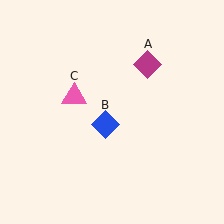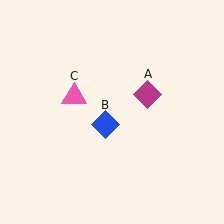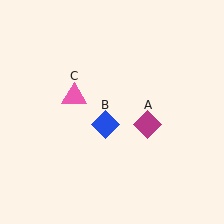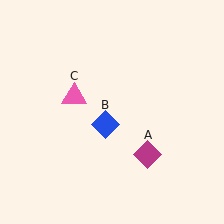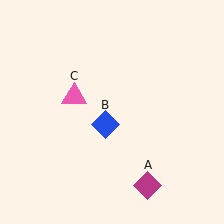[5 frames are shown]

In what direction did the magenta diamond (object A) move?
The magenta diamond (object A) moved down.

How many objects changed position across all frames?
1 object changed position: magenta diamond (object A).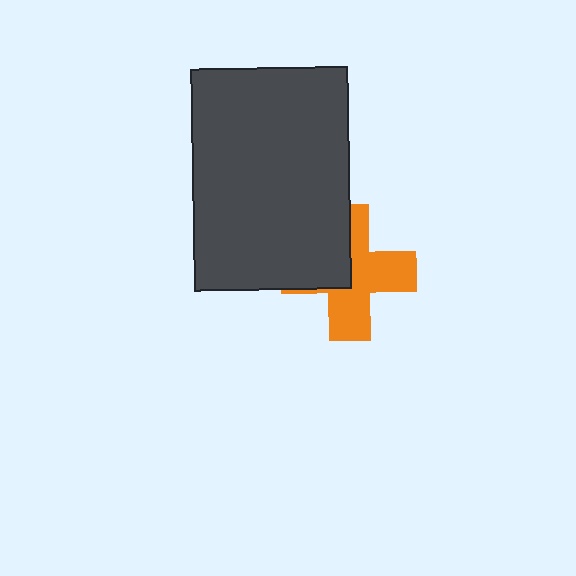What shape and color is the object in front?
The object in front is a dark gray rectangle.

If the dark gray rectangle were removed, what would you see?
You would see the complete orange cross.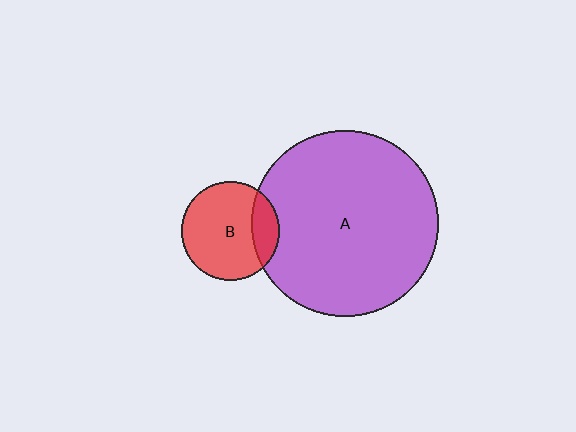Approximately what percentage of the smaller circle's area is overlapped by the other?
Approximately 20%.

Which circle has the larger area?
Circle A (purple).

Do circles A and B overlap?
Yes.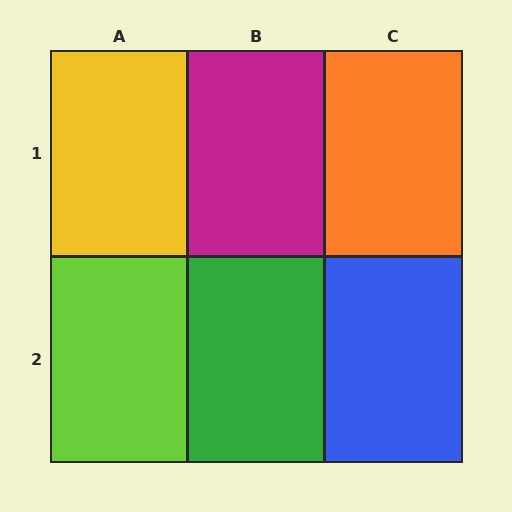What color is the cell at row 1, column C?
Orange.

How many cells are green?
1 cell is green.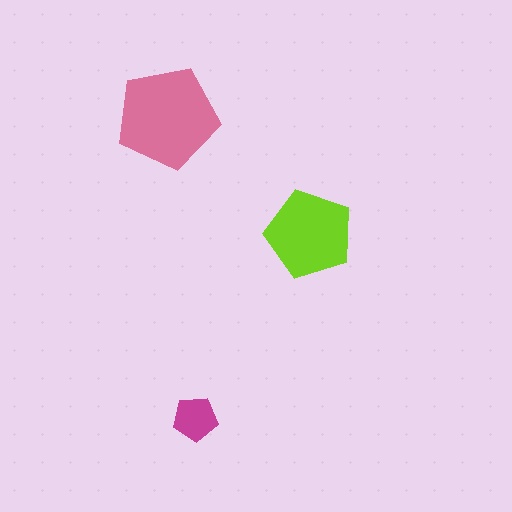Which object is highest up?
The pink pentagon is topmost.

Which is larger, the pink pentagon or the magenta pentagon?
The pink one.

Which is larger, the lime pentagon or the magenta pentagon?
The lime one.